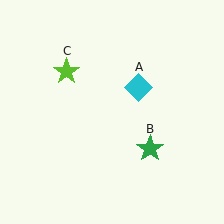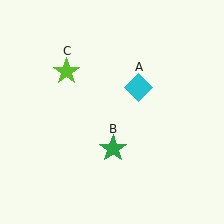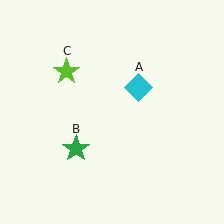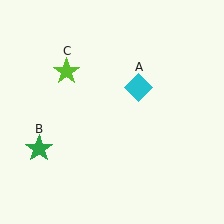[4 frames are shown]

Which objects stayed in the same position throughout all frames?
Cyan diamond (object A) and lime star (object C) remained stationary.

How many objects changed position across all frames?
1 object changed position: green star (object B).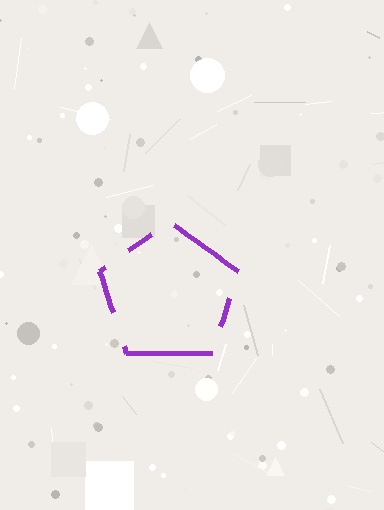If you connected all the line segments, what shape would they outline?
They would outline a pentagon.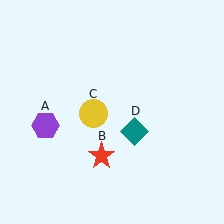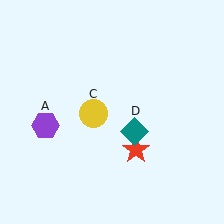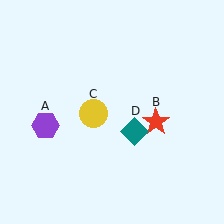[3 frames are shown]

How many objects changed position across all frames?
1 object changed position: red star (object B).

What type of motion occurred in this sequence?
The red star (object B) rotated counterclockwise around the center of the scene.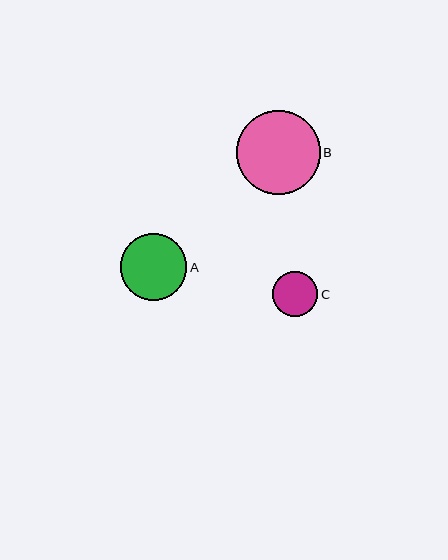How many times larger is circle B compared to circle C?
Circle B is approximately 1.8 times the size of circle C.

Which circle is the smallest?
Circle C is the smallest with a size of approximately 45 pixels.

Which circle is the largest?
Circle B is the largest with a size of approximately 84 pixels.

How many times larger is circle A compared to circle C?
Circle A is approximately 1.5 times the size of circle C.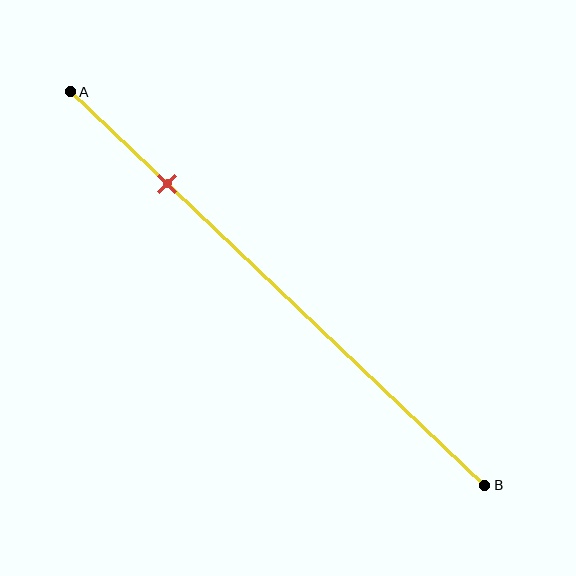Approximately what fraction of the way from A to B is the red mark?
The red mark is approximately 25% of the way from A to B.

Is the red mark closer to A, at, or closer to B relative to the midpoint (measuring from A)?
The red mark is closer to point A than the midpoint of segment AB.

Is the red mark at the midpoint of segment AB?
No, the mark is at about 25% from A, not at the 50% midpoint.